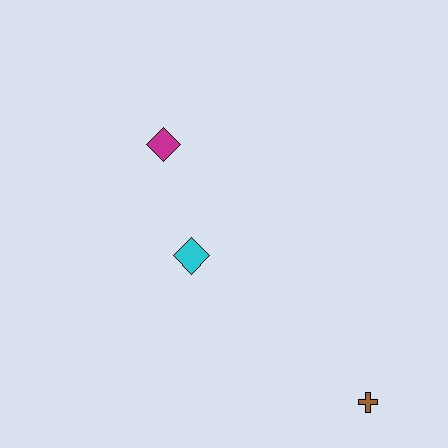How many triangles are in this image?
There are no triangles.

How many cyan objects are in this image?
There is 1 cyan object.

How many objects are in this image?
There are 3 objects.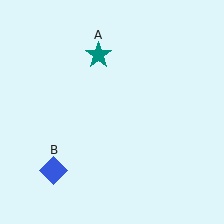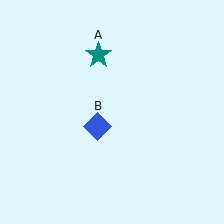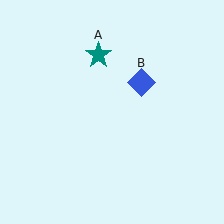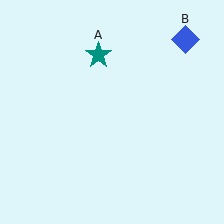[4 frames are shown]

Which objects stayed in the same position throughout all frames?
Teal star (object A) remained stationary.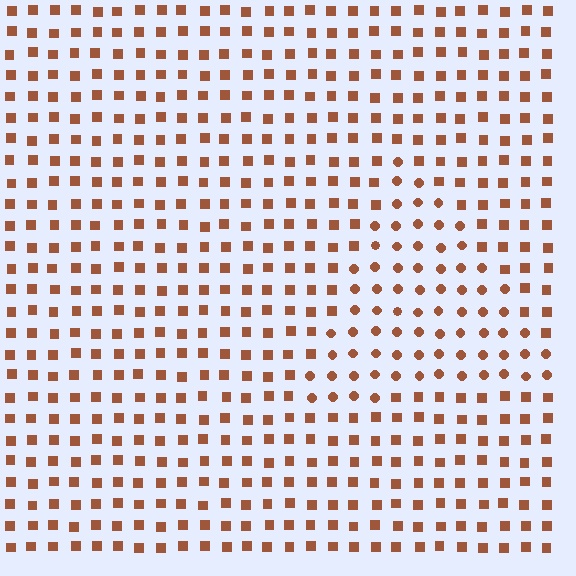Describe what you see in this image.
The image is filled with small brown elements arranged in a uniform grid. A triangle-shaped region contains circles, while the surrounding area contains squares. The boundary is defined purely by the change in element shape.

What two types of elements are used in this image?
The image uses circles inside the triangle region and squares outside it.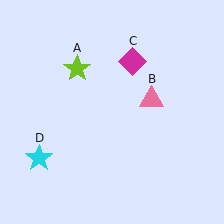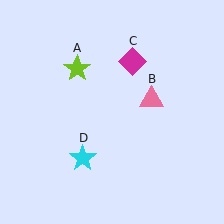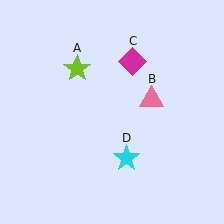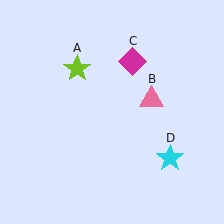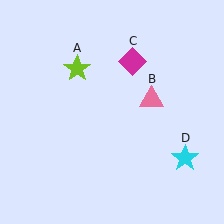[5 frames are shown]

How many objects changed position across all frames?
1 object changed position: cyan star (object D).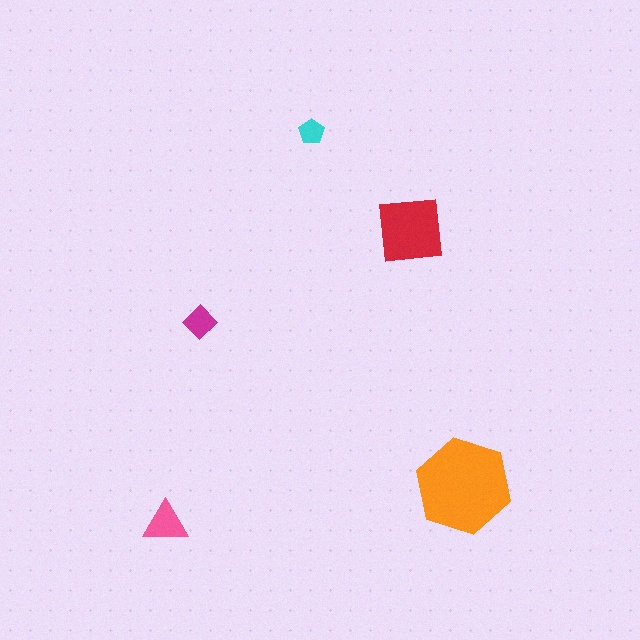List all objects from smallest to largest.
The cyan pentagon, the magenta diamond, the pink triangle, the red square, the orange hexagon.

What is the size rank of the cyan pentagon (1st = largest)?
5th.